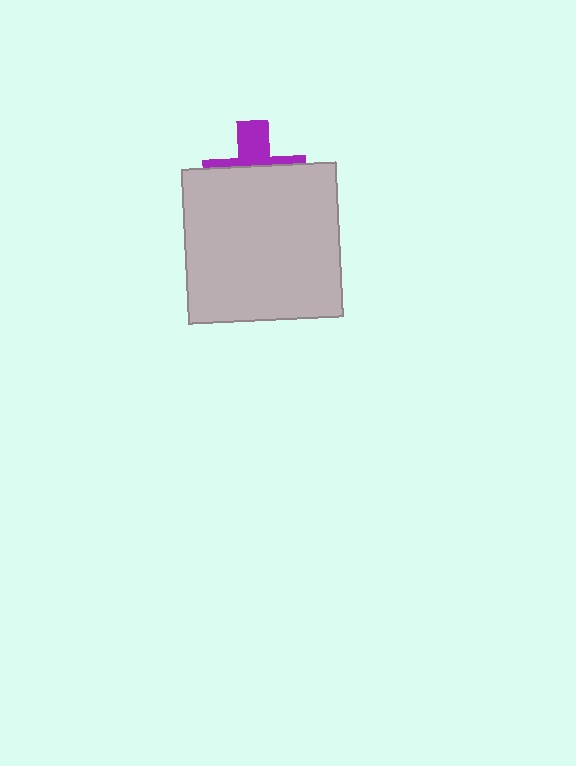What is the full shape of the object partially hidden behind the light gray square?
The partially hidden object is a purple cross.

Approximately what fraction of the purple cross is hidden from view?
Roughly 65% of the purple cross is hidden behind the light gray square.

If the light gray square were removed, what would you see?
You would see the complete purple cross.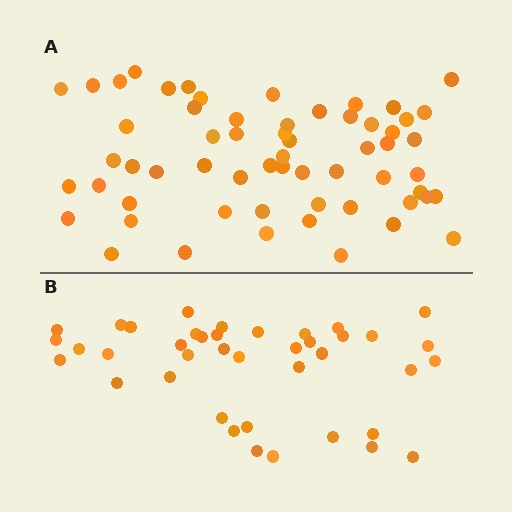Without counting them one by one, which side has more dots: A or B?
Region A (the top region) has more dots.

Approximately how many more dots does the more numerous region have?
Region A has approximately 20 more dots than region B.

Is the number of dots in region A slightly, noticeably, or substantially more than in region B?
Region A has substantially more. The ratio is roughly 1.5 to 1.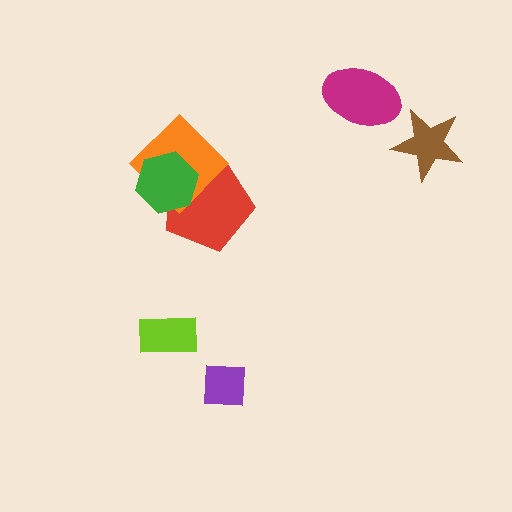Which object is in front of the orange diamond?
The green hexagon is in front of the orange diamond.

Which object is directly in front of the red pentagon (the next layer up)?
The orange diamond is directly in front of the red pentagon.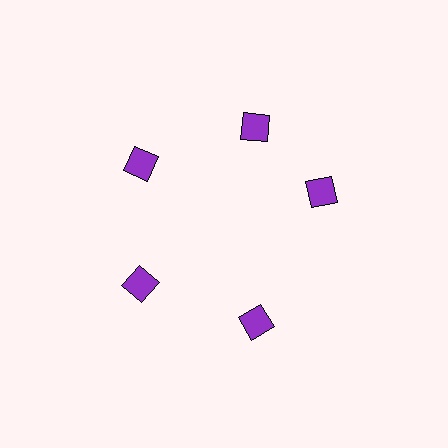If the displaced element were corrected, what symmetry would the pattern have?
It would have 5-fold rotational symmetry — the pattern would map onto itself every 72 degrees.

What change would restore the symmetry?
The symmetry would be restored by rotating it back into even spacing with its neighbors so that all 5 squares sit at equal angles and equal distance from the center.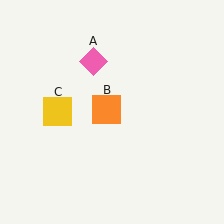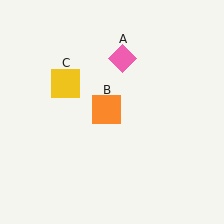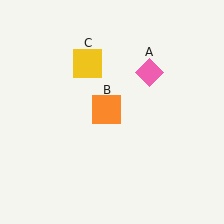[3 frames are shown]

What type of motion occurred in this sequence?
The pink diamond (object A), yellow square (object C) rotated clockwise around the center of the scene.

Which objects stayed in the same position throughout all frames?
Orange square (object B) remained stationary.